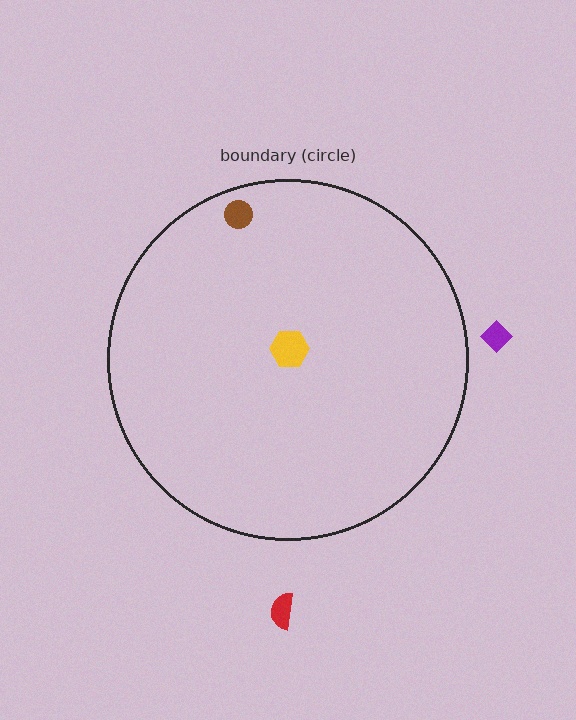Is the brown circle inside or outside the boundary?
Inside.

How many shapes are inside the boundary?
2 inside, 2 outside.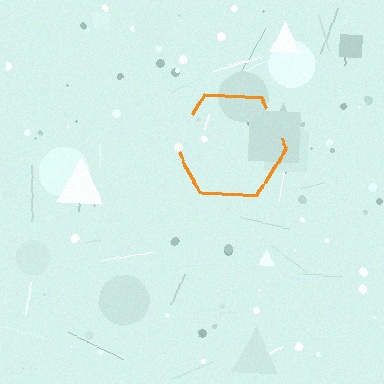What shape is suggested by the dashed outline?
The dashed outline suggests a hexagon.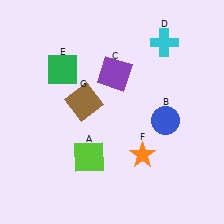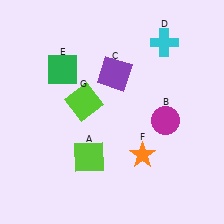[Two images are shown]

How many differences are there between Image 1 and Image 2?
There are 2 differences between the two images.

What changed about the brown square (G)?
In Image 1, G is brown. In Image 2, it changed to lime.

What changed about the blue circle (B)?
In Image 1, B is blue. In Image 2, it changed to magenta.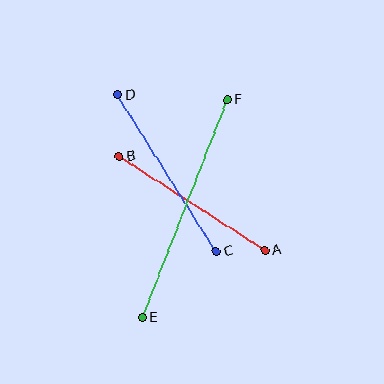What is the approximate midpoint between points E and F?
The midpoint is at approximately (185, 208) pixels.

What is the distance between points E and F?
The distance is approximately 234 pixels.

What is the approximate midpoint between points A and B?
The midpoint is at approximately (192, 203) pixels.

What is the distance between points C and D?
The distance is approximately 185 pixels.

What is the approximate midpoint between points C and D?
The midpoint is at approximately (167, 173) pixels.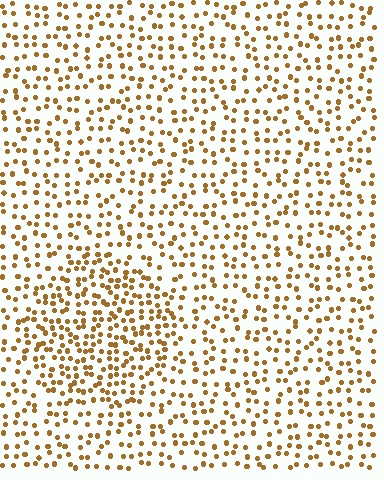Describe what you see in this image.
The image contains small brown elements arranged at two different densities. A circle-shaped region is visible where the elements are more densely packed than the surrounding area.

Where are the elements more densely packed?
The elements are more densely packed inside the circle boundary.